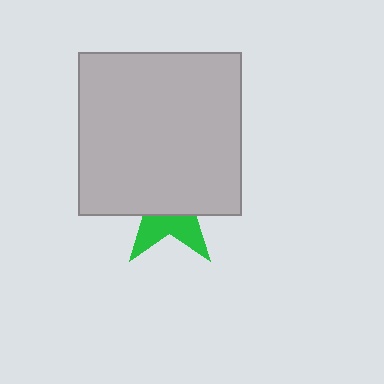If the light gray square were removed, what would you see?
You would see the complete green star.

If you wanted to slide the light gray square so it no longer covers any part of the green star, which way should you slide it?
Slide it up — that is the most direct way to separate the two shapes.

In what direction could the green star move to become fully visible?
The green star could move down. That would shift it out from behind the light gray square entirely.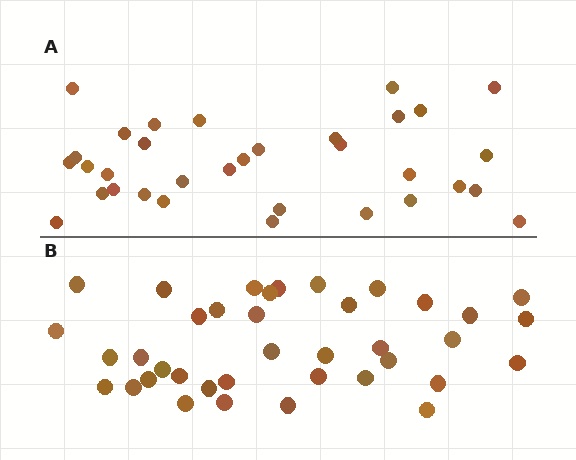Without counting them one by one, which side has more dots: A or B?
Region B (the bottom region) has more dots.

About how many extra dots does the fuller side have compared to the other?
Region B has about 5 more dots than region A.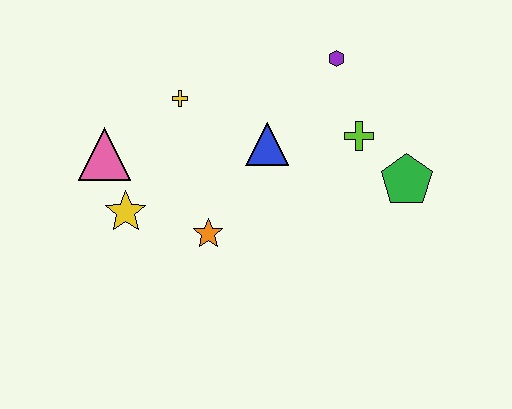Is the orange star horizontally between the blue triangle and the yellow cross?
Yes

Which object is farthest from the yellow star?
The green pentagon is farthest from the yellow star.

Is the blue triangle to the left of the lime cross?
Yes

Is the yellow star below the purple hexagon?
Yes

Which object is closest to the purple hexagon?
The lime cross is closest to the purple hexagon.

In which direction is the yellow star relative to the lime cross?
The yellow star is to the left of the lime cross.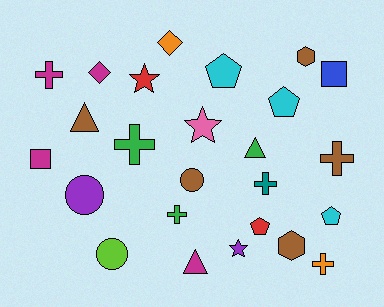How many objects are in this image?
There are 25 objects.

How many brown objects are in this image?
There are 5 brown objects.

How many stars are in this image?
There are 3 stars.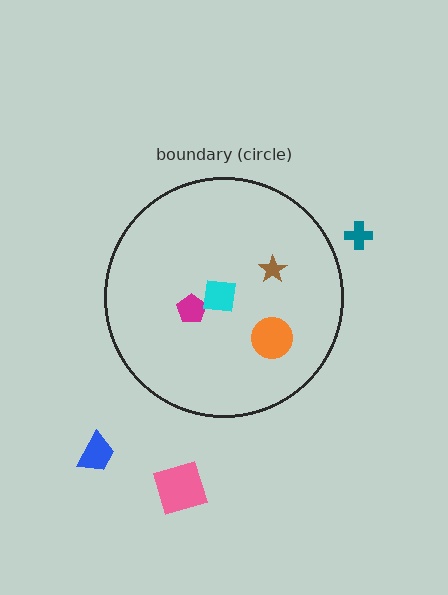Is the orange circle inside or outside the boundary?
Inside.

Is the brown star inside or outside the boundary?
Inside.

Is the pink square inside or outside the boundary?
Outside.